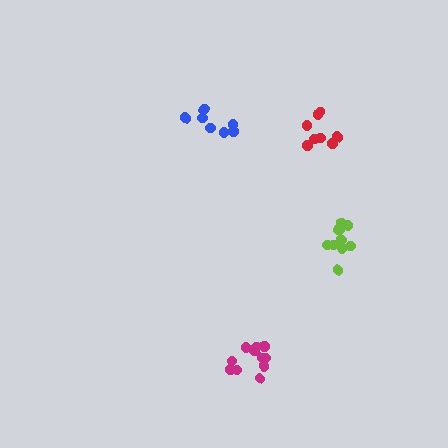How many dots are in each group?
Group 1: 10 dots, Group 2: 11 dots, Group 3: 7 dots, Group 4: 8 dots (36 total).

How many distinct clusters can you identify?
There are 4 distinct clusters.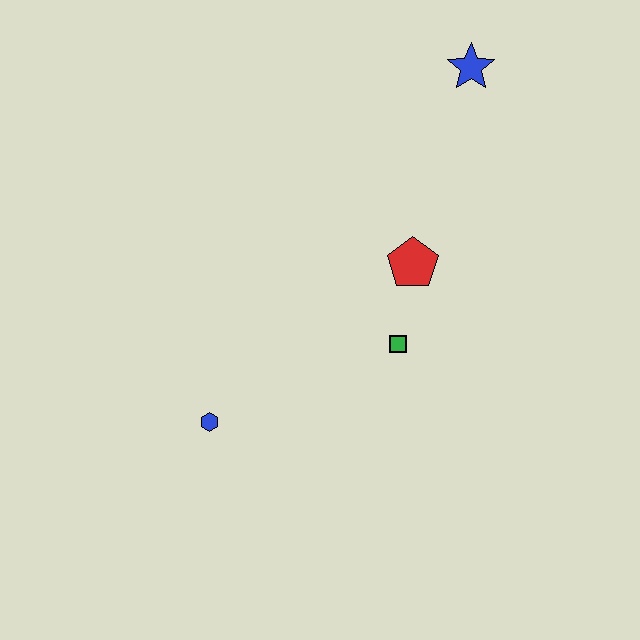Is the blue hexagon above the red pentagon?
No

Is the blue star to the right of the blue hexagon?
Yes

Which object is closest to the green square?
The red pentagon is closest to the green square.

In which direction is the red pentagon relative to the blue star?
The red pentagon is below the blue star.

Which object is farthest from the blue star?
The blue hexagon is farthest from the blue star.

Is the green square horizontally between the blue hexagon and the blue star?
Yes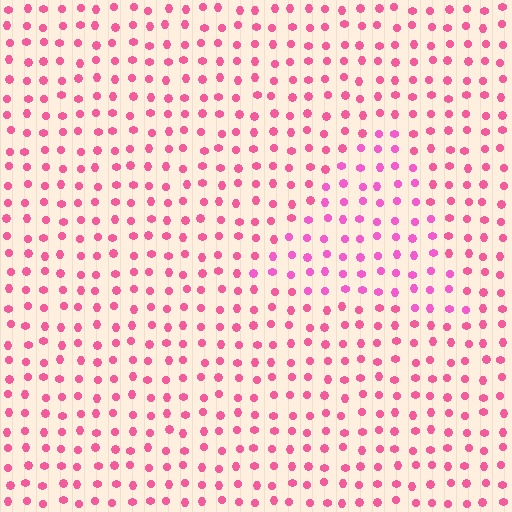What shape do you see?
I see a triangle.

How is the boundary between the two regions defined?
The boundary is defined purely by a slight shift in hue (about 20 degrees). Spacing, size, and orientation are identical on both sides.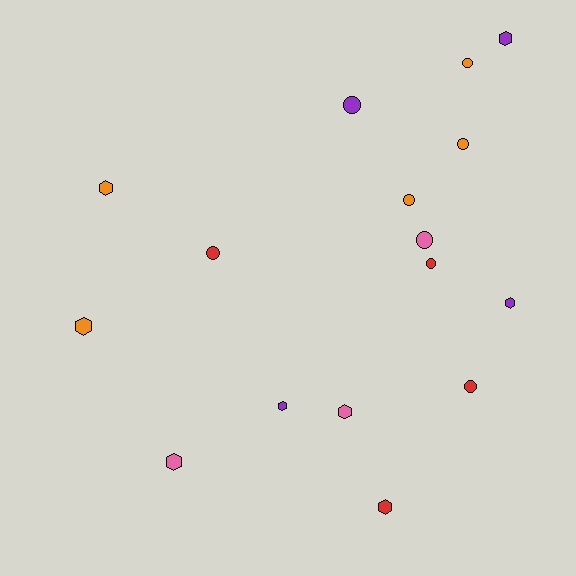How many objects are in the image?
There are 16 objects.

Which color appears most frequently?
Orange, with 5 objects.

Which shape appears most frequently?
Circle, with 8 objects.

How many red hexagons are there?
There is 1 red hexagon.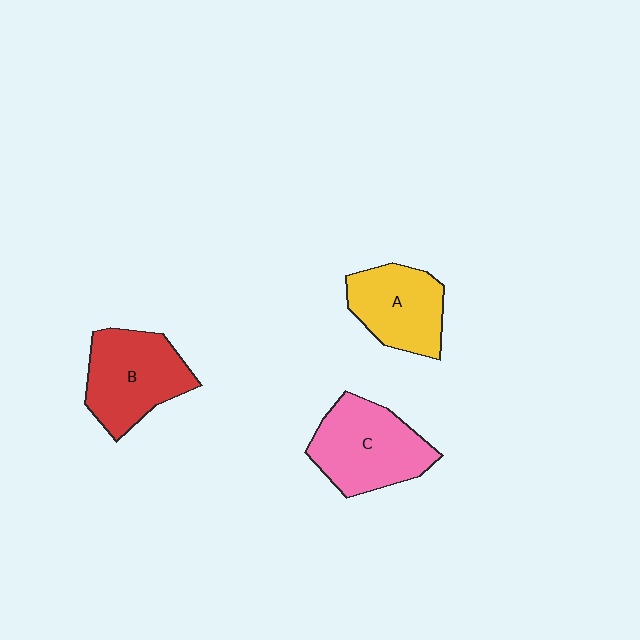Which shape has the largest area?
Shape C (pink).